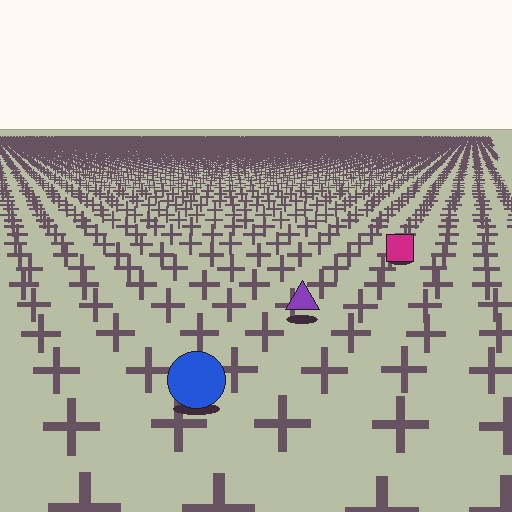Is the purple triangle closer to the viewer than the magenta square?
Yes. The purple triangle is closer — you can tell from the texture gradient: the ground texture is coarser near it.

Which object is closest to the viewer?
The blue circle is closest. The texture marks near it are larger and more spread out.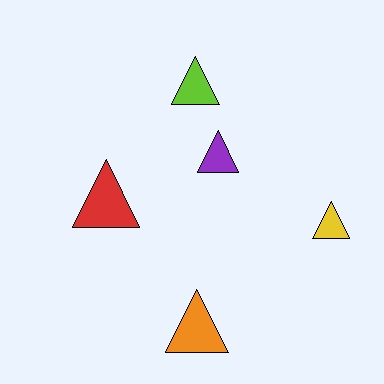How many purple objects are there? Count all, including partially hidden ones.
There is 1 purple object.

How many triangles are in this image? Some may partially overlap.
There are 5 triangles.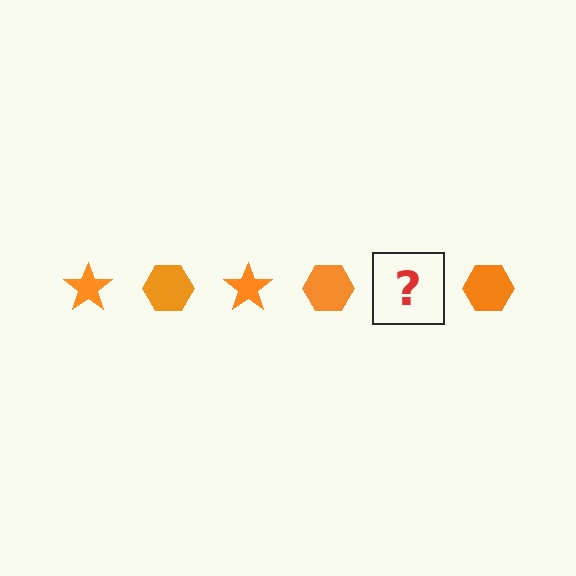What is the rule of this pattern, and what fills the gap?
The rule is that the pattern cycles through star, hexagon shapes in orange. The gap should be filled with an orange star.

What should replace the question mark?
The question mark should be replaced with an orange star.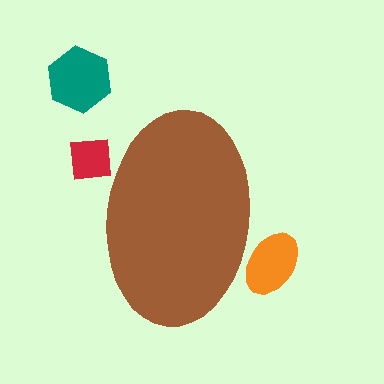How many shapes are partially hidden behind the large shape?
2 shapes are partially hidden.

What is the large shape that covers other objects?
A brown ellipse.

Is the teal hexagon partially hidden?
No, the teal hexagon is fully visible.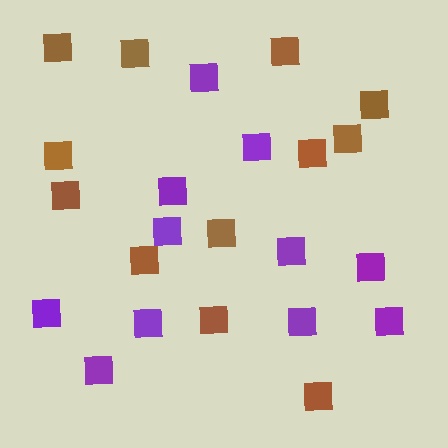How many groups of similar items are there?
There are 2 groups: one group of purple squares (11) and one group of brown squares (12).